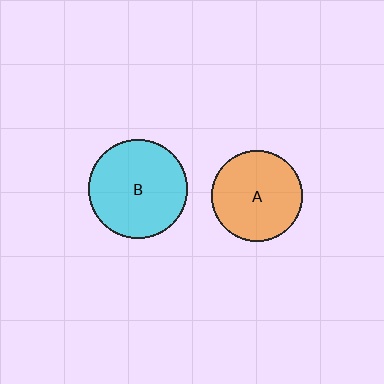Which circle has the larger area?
Circle B (cyan).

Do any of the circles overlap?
No, none of the circles overlap.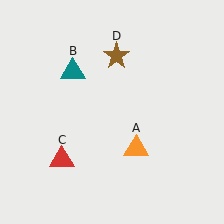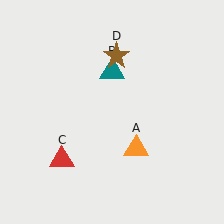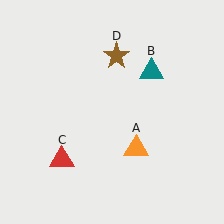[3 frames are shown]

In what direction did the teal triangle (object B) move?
The teal triangle (object B) moved right.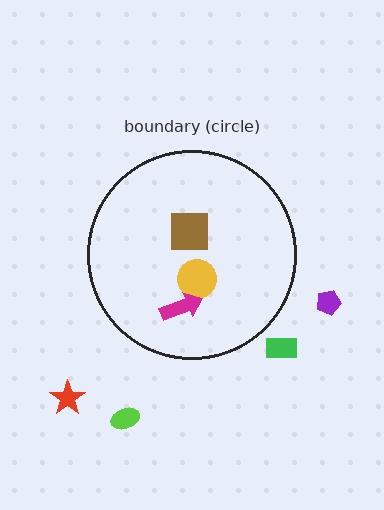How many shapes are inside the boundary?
3 inside, 4 outside.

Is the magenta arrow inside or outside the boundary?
Inside.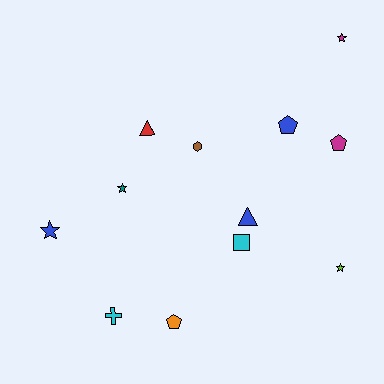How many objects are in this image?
There are 12 objects.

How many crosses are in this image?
There is 1 cross.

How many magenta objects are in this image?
There are 2 magenta objects.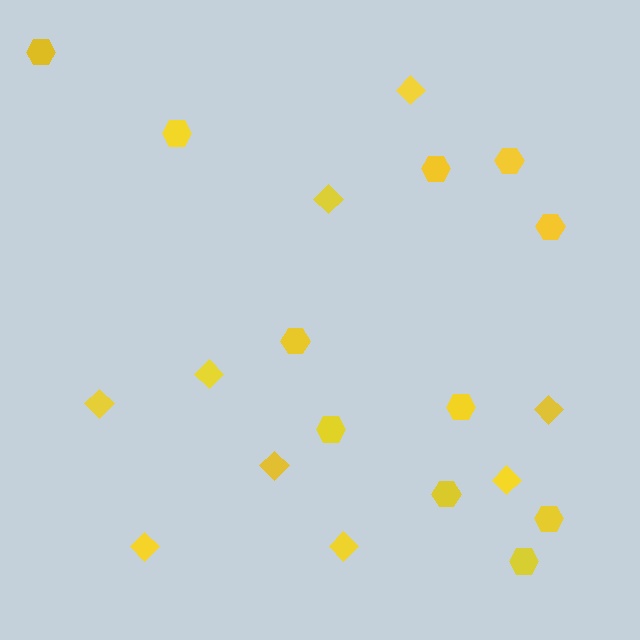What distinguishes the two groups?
There are 2 groups: one group of diamonds (9) and one group of hexagons (11).